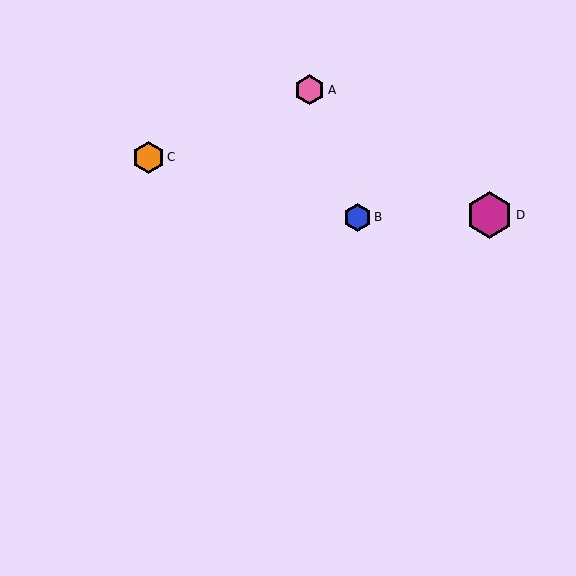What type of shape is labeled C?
Shape C is an orange hexagon.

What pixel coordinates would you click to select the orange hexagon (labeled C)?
Click at (148, 157) to select the orange hexagon C.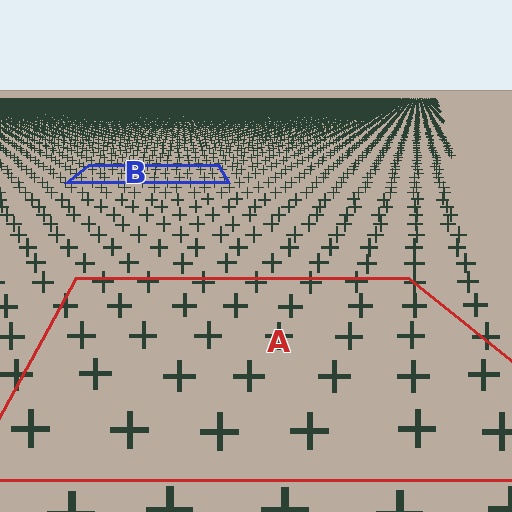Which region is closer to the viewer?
Region A is closer. The texture elements there are larger and more spread out.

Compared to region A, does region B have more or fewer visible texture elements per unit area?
Region B has more texture elements per unit area — they are packed more densely because it is farther away.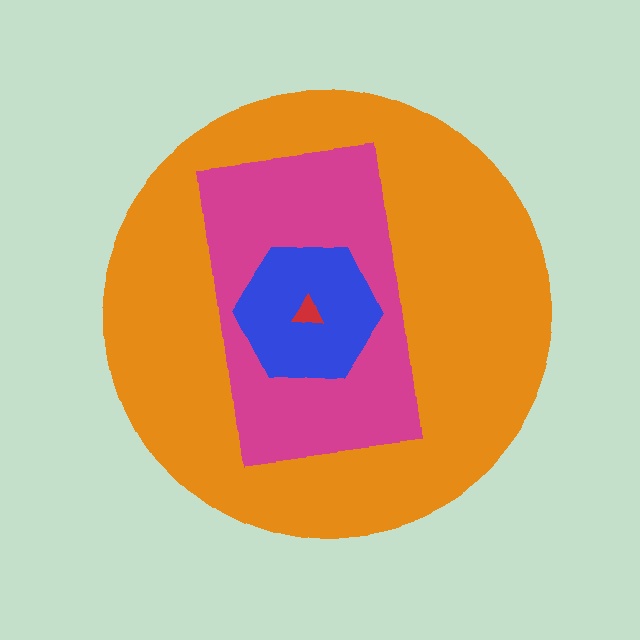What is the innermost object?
The red triangle.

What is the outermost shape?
The orange circle.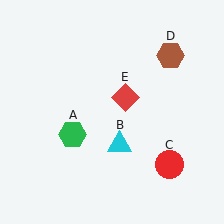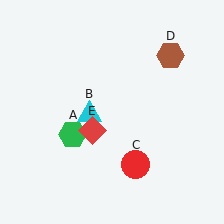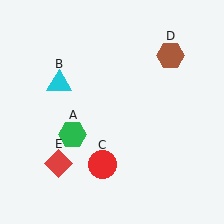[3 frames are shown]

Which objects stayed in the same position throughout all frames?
Green hexagon (object A) and brown hexagon (object D) remained stationary.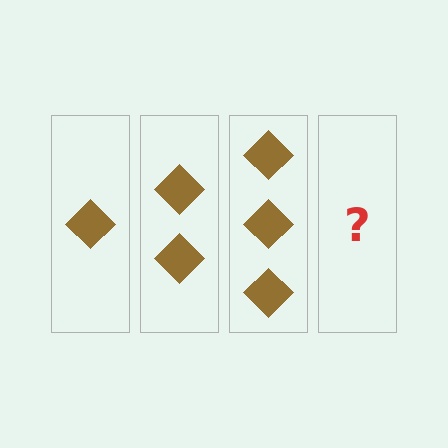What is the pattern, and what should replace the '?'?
The pattern is that each step adds one more diamond. The '?' should be 4 diamonds.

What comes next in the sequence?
The next element should be 4 diamonds.